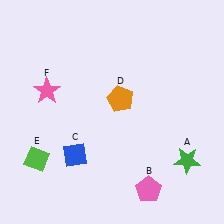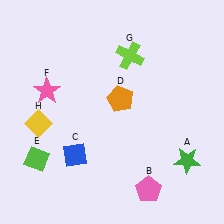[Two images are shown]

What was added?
A lime cross (G), a yellow diamond (H) were added in Image 2.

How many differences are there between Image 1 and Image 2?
There are 2 differences between the two images.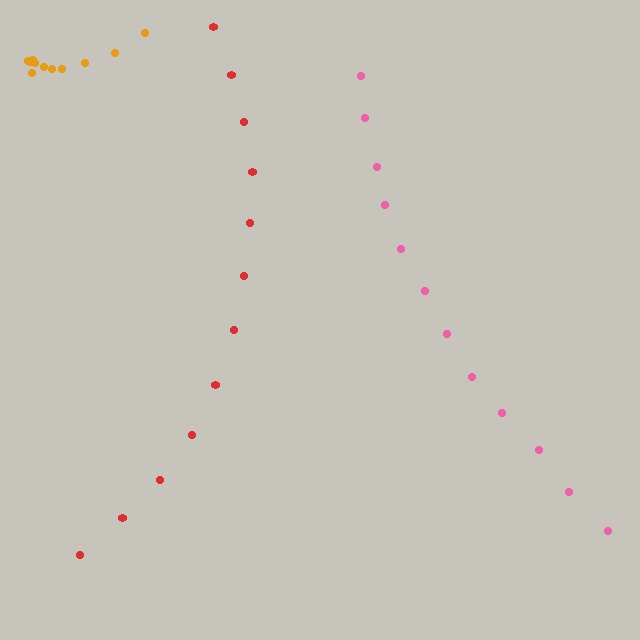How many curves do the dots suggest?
There are 3 distinct paths.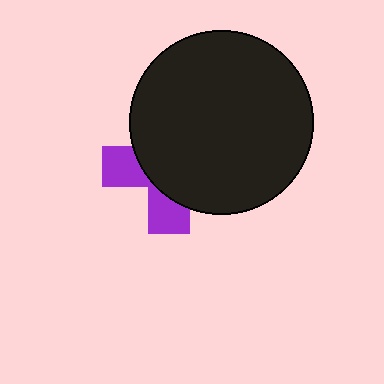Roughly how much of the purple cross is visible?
A small part of it is visible (roughly 33%).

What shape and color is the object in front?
The object in front is a black circle.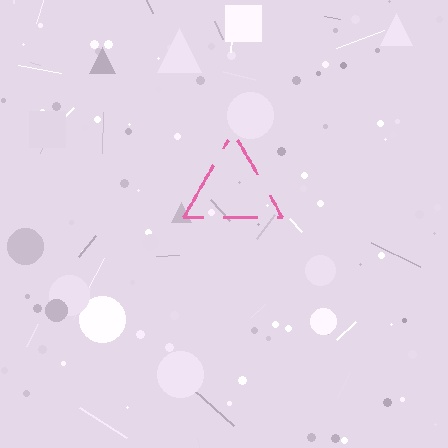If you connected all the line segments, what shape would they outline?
They would outline a triangle.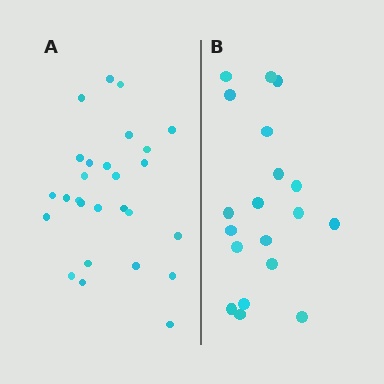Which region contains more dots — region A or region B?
Region A (the left region) has more dots.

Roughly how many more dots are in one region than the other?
Region A has roughly 8 or so more dots than region B.